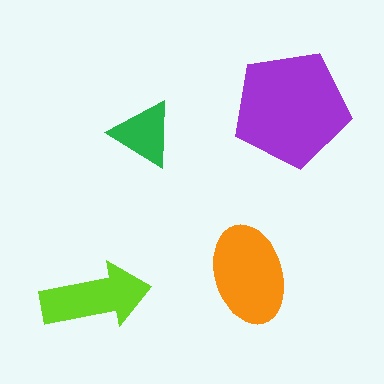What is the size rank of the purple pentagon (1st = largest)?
1st.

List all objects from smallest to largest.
The green triangle, the lime arrow, the orange ellipse, the purple pentagon.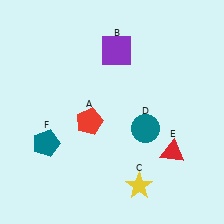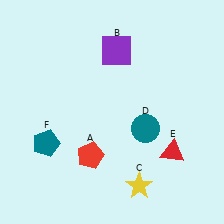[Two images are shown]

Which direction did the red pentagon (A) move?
The red pentagon (A) moved down.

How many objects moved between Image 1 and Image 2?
1 object moved between the two images.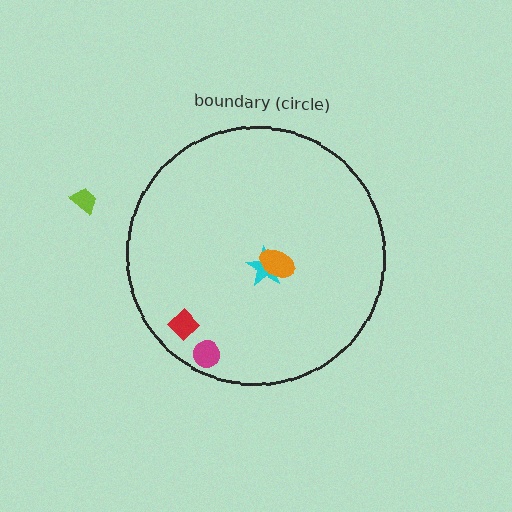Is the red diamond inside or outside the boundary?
Inside.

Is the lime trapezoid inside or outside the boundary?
Outside.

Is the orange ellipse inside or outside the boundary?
Inside.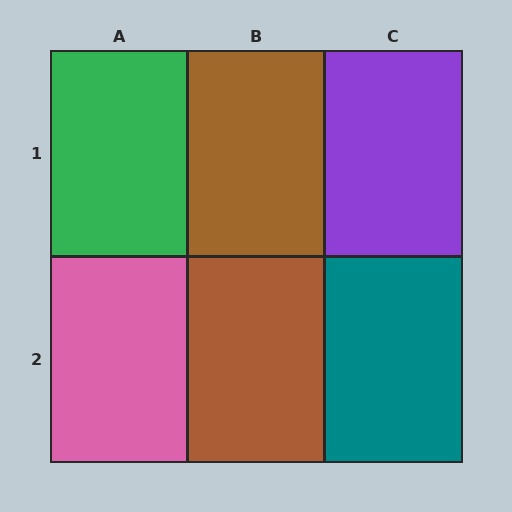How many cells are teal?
1 cell is teal.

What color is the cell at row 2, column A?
Pink.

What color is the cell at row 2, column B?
Brown.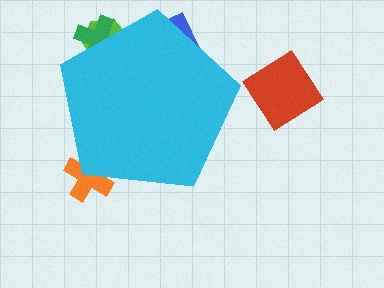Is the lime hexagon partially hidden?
Yes, the lime hexagon is partially hidden behind the cyan pentagon.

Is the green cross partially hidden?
Yes, the green cross is partially hidden behind the cyan pentagon.